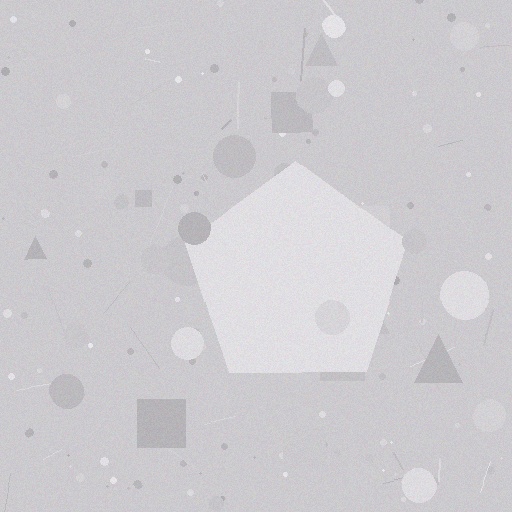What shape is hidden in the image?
A pentagon is hidden in the image.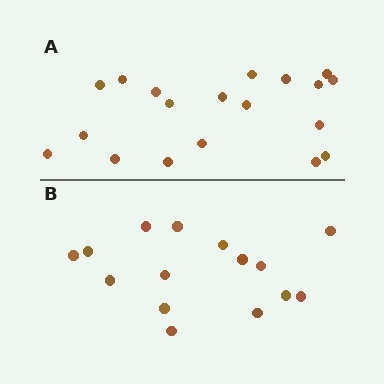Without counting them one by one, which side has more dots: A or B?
Region A (the top region) has more dots.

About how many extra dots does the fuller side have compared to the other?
Region A has about 4 more dots than region B.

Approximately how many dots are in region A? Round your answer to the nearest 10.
About 20 dots. (The exact count is 19, which rounds to 20.)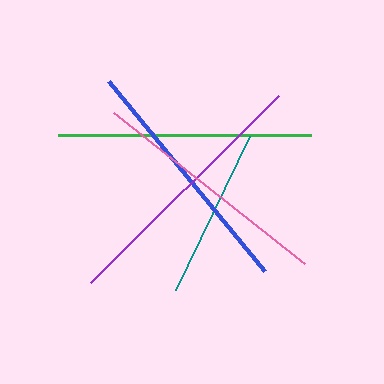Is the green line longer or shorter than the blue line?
The green line is longer than the blue line.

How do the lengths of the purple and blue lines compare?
The purple and blue lines are approximately the same length.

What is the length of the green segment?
The green segment is approximately 254 pixels long.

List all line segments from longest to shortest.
From longest to shortest: purple, green, blue, pink, teal.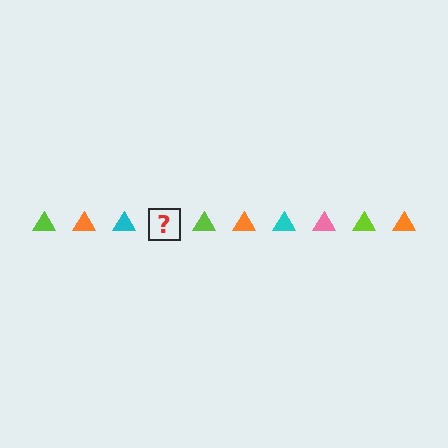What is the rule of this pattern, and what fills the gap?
The rule is that the pattern cycles through lime, orange, cyan, pink triangles. The gap should be filled with a pink triangle.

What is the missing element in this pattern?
The missing element is a pink triangle.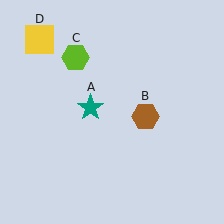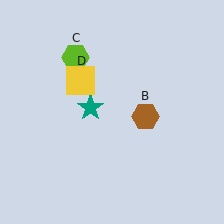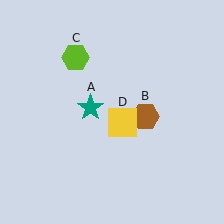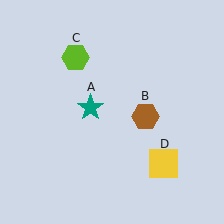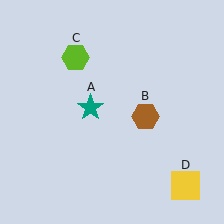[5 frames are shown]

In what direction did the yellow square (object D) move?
The yellow square (object D) moved down and to the right.